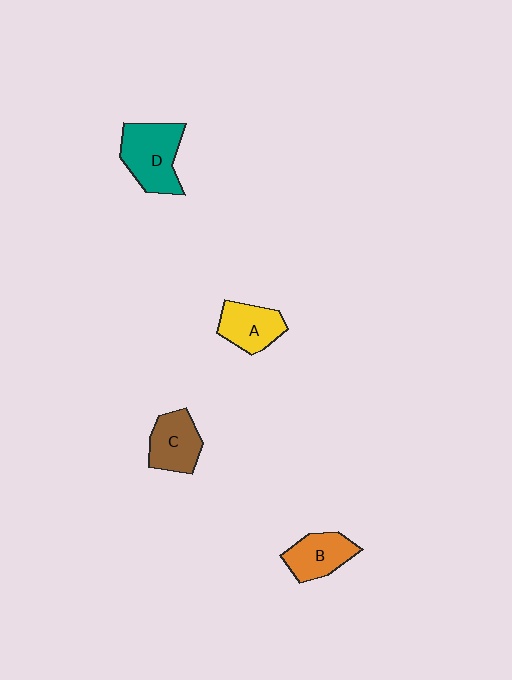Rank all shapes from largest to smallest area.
From largest to smallest: D (teal), C (brown), B (orange), A (yellow).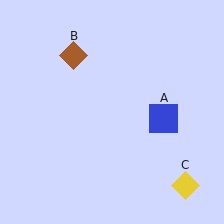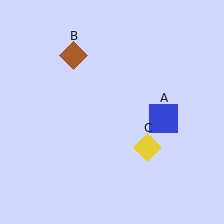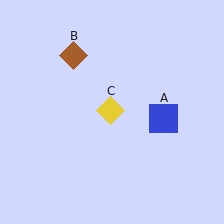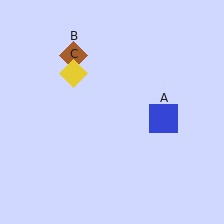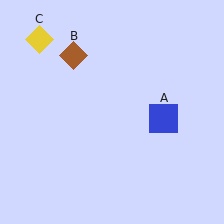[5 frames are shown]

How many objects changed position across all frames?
1 object changed position: yellow diamond (object C).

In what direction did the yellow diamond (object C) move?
The yellow diamond (object C) moved up and to the left.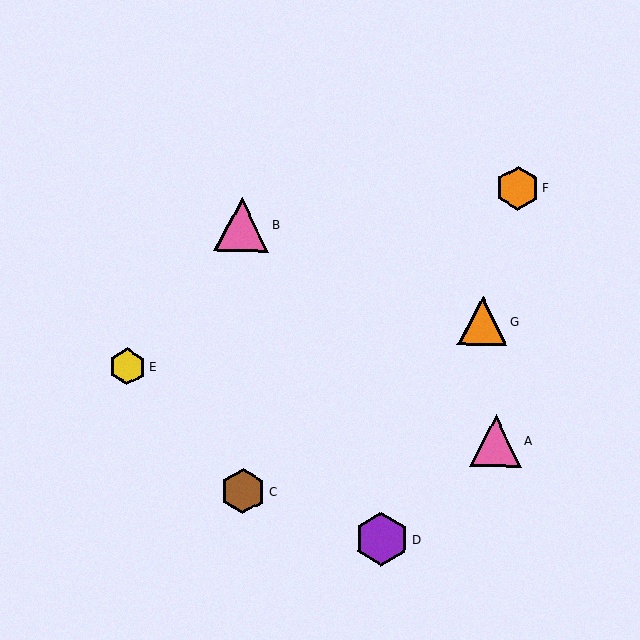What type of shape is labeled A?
Shape A is a pink triangle.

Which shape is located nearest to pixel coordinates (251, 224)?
The pink triangle (labeled B) at (242, 225) is nearest to that location.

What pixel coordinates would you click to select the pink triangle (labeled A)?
Click at (495, 441) to select the pink triangle A.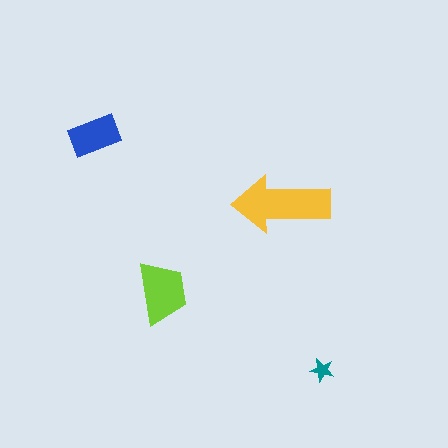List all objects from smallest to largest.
The teal star, the blue rectangle, the lime trapezoid, the yellow arrow.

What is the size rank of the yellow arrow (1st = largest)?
1st.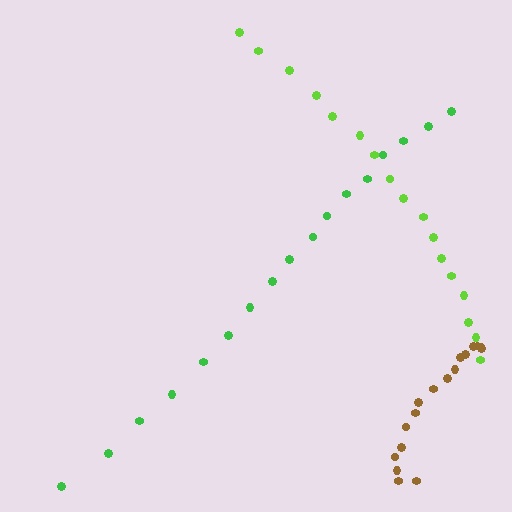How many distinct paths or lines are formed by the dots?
There are 3 distinct paths.